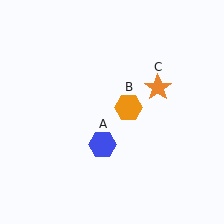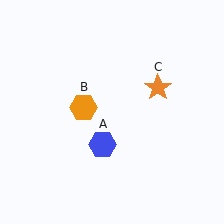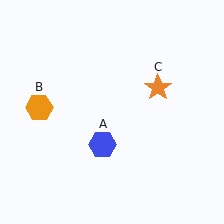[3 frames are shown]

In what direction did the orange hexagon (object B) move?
The orange hexagon (object B) moved left.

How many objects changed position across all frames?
1 object changed position: orange hexagon (object B).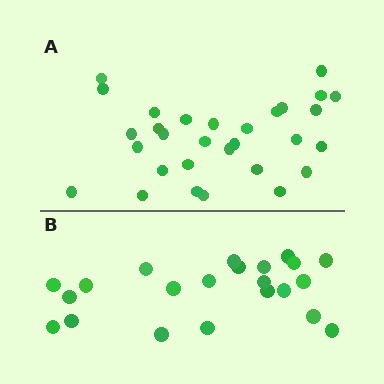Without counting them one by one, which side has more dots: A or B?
Region A (the top region) has more dots.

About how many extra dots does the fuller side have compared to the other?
Region A has roughly 8 or so more dots than region B.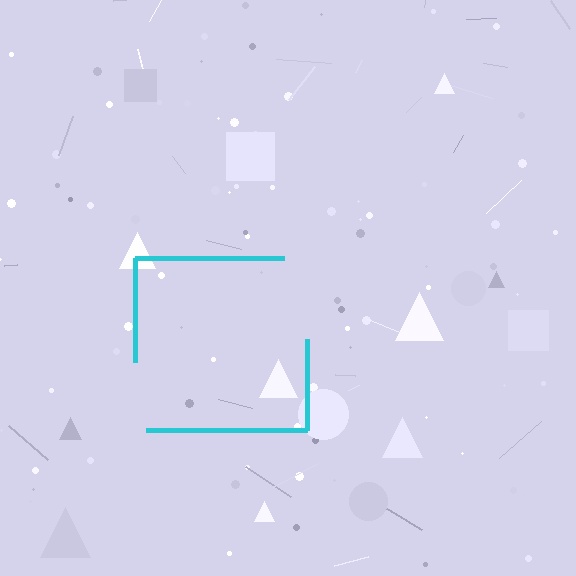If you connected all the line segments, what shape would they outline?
They would outline a square.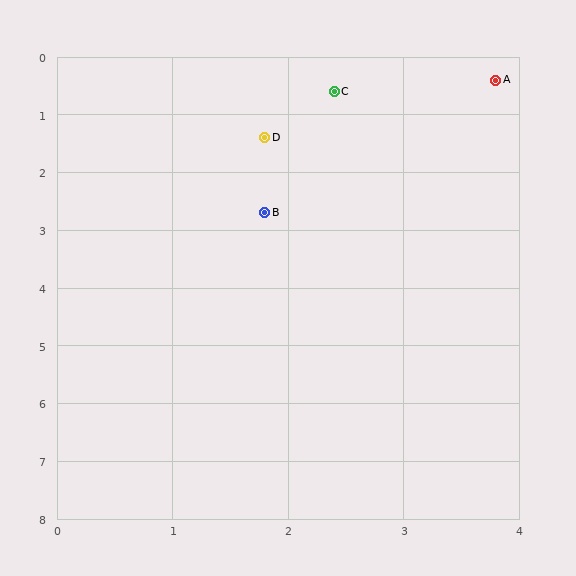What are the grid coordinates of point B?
Point B is at approximately (1.8, 2.7).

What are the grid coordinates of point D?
Point D is at approximately (1.8, 1.4).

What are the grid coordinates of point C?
Point C is at approximately (2.4, 0.6).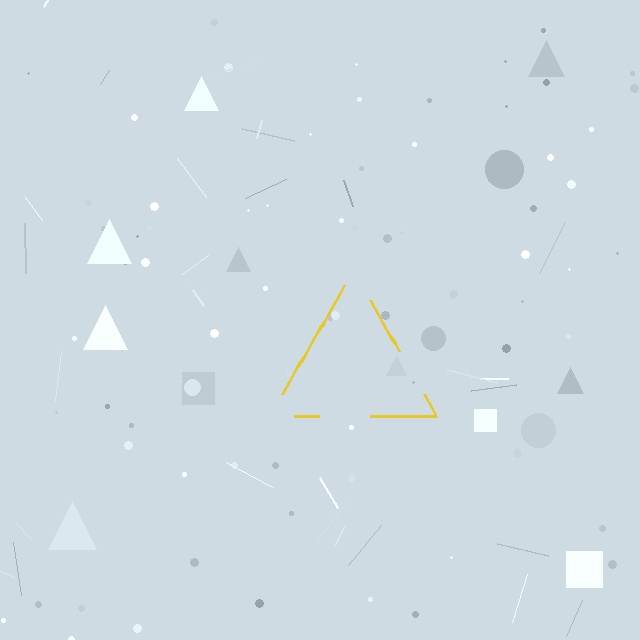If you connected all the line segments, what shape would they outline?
They would outline a triangle.